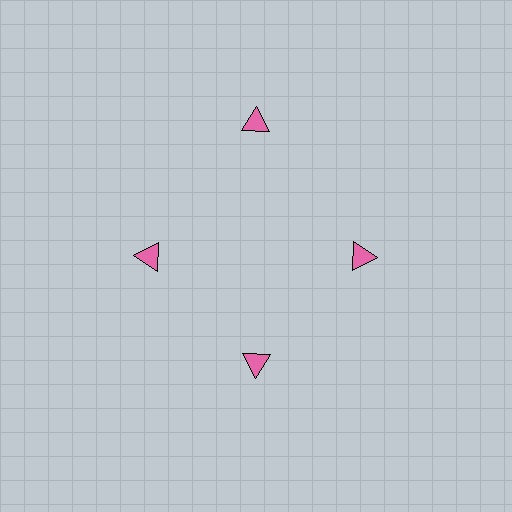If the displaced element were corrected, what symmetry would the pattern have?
It would have 4-fold rotational symmetry — the pattern would map onto itself every 90 degrees.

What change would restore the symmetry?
The symmetry would be restored by moving it inward, back onto the ring so that all 4 triangles sit at equal angles and equal distance from the center.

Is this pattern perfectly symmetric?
No. The 4 pink triangles are arranged in a ring, but one element near the 12 o'clock position is pushed outward from the center, breaking the 4-fold rotational symmetry.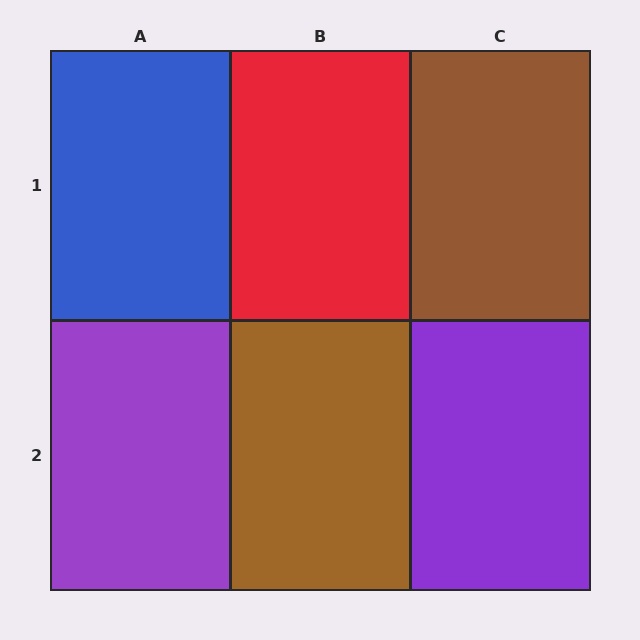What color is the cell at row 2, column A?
Purple.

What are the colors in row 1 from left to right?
Blue, red, brown.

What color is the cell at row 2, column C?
Purple.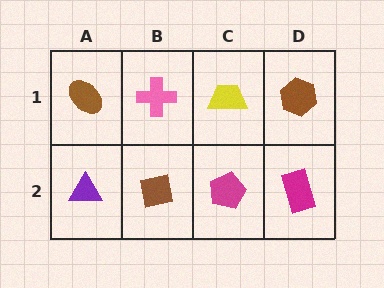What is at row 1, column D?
A brown hexagon.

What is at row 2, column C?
A magenta pentagon.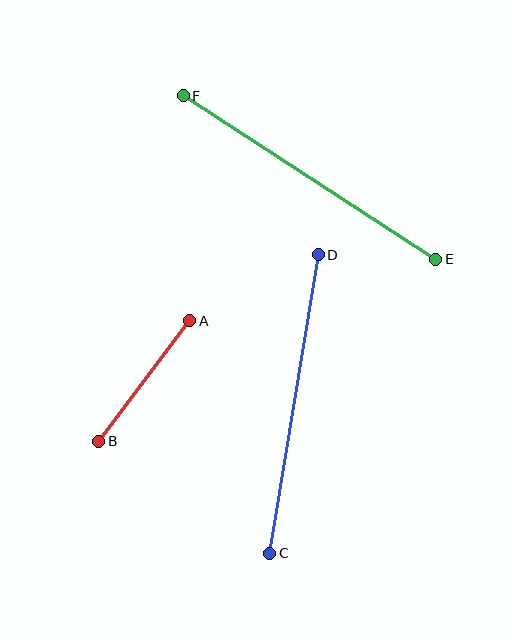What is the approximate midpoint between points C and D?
The midpoint is at approximately (294, 404) pixels.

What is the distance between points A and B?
The distance is approximately 151 pixels.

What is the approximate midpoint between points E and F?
The midpoint is at approximately (309, 178) pixels.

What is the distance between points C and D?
The distance is approximately 303 pixels.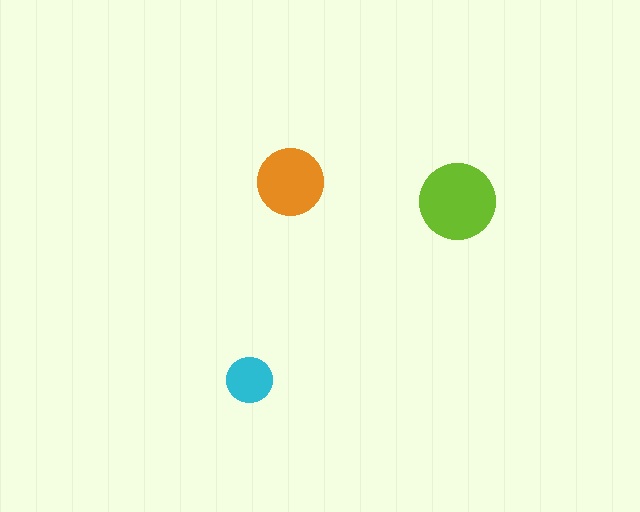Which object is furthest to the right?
The lime circle is rightmost.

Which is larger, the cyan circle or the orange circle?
The orange one.